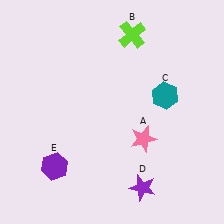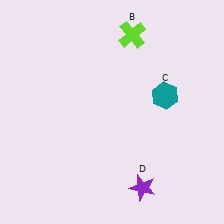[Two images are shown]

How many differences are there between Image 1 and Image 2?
There are 2 differences between the two images.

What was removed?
The purple hexagon (E), the pink star (A) were removed in Image 2.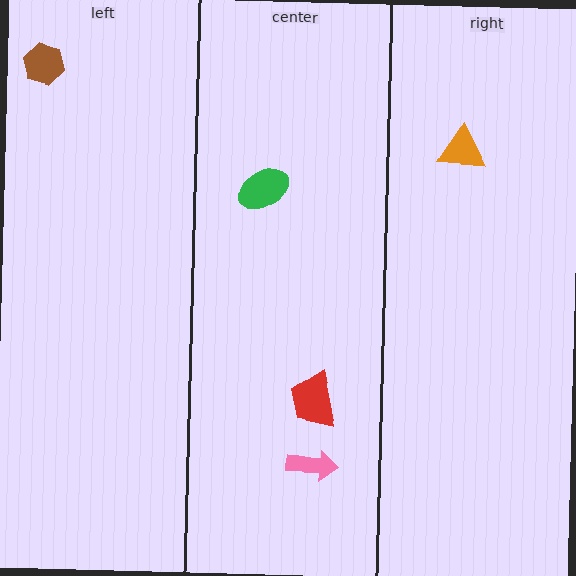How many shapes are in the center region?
3.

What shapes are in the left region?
The brown hexagon.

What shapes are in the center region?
The pink arrow, the red trapezoid, the green ellipse.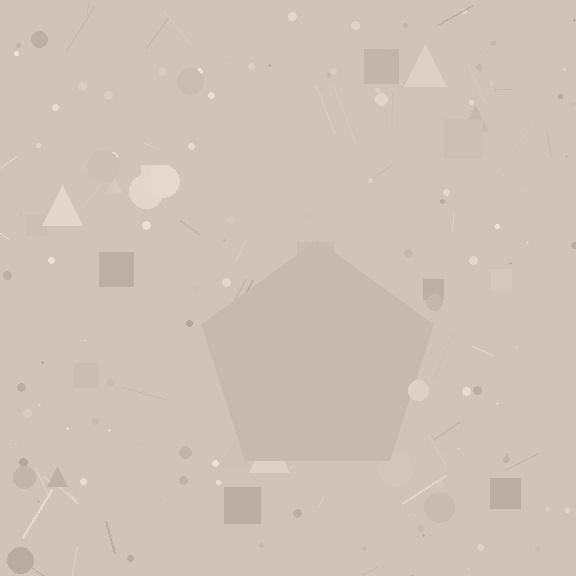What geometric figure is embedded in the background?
A pentagon is embedded in the background.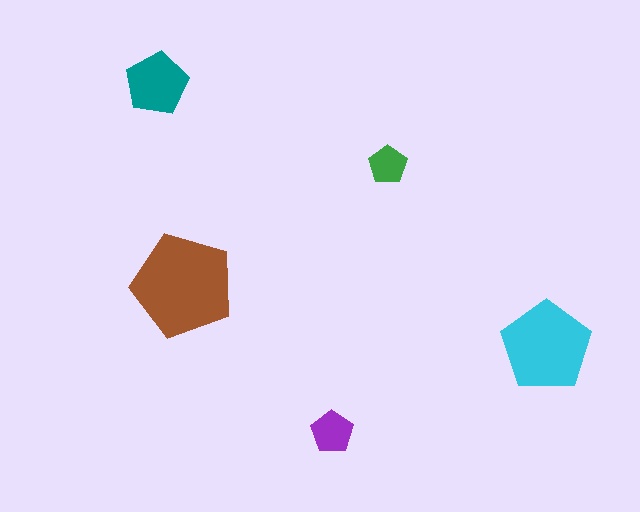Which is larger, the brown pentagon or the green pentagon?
The brown one.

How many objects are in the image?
There are 5 objects in the image.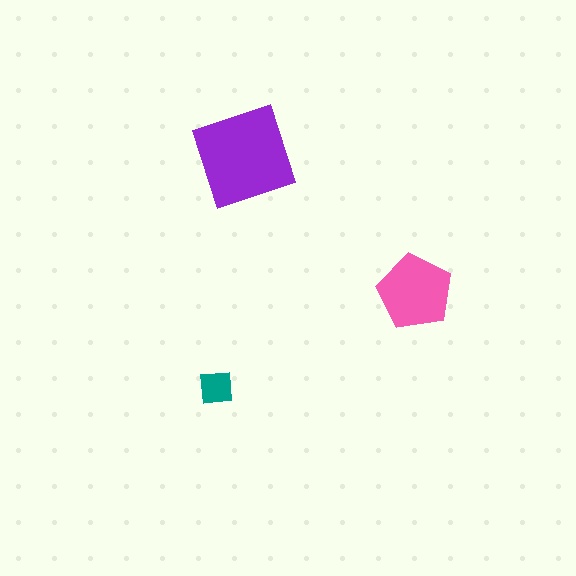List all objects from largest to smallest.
The purple square, the pink pentagon, the teal square.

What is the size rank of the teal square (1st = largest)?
3rd.